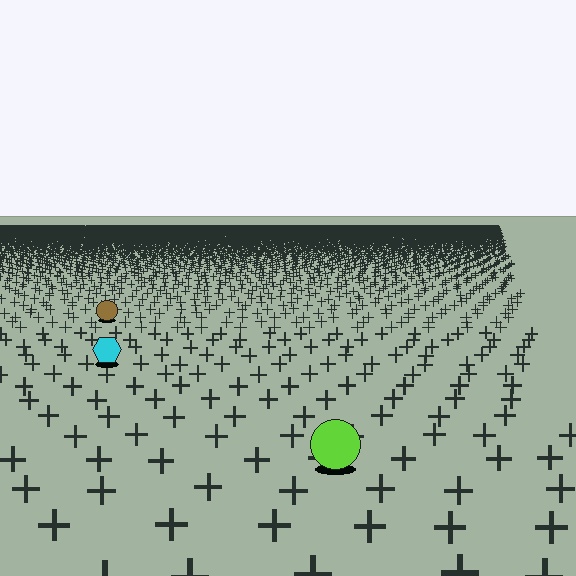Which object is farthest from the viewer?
The brown circle is farthest from the viewer. It appears smaller and the ground texture around it is denser.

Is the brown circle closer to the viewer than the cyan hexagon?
No. The cyan hexagon is closer — you can tell from the texture gradient: the ground texture is coarser near it.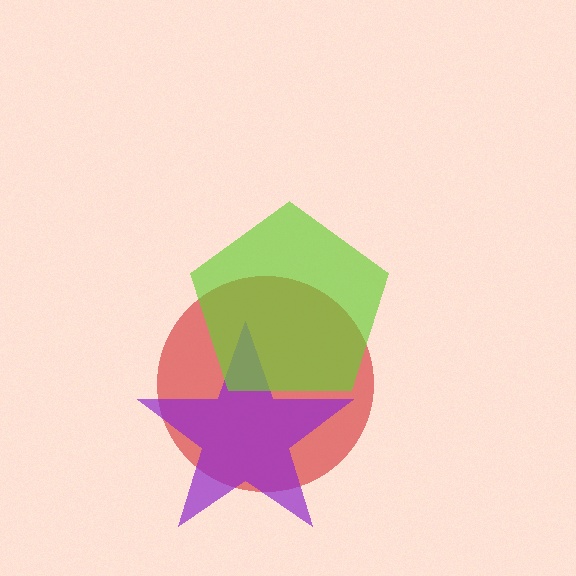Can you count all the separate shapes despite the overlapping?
Yes, there are 3 separate shapes.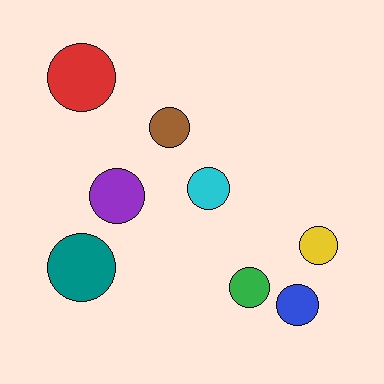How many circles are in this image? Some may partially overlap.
There are 8 circles.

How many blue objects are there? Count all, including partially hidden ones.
There is 1 blue object.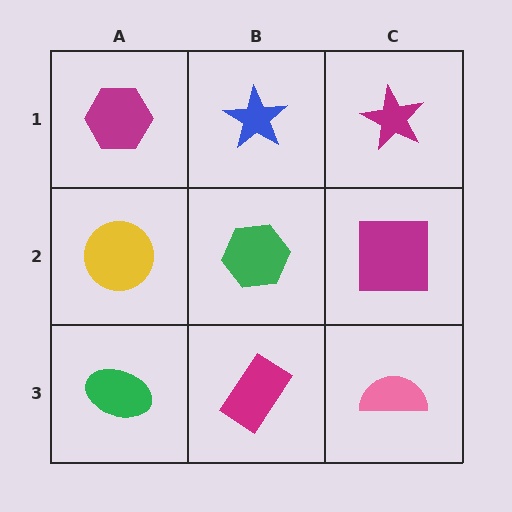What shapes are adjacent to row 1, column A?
A yellow circle (row 2, column A), a blue star (row 1, column B).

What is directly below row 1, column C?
A magenta square.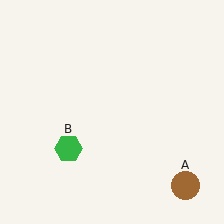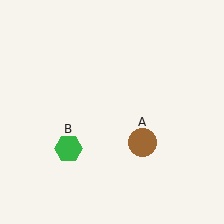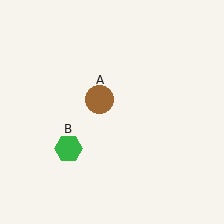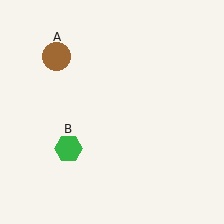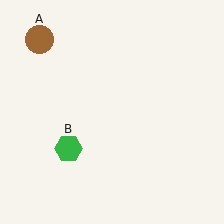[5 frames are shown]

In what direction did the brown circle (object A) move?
The brown circle (object A) moved up and to the left.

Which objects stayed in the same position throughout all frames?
Green hexagon (object B) remained stationary.